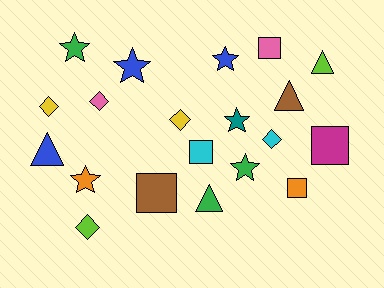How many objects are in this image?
There are 20 objects.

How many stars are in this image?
There are 6 stars.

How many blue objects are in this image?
There are 3 blue objects.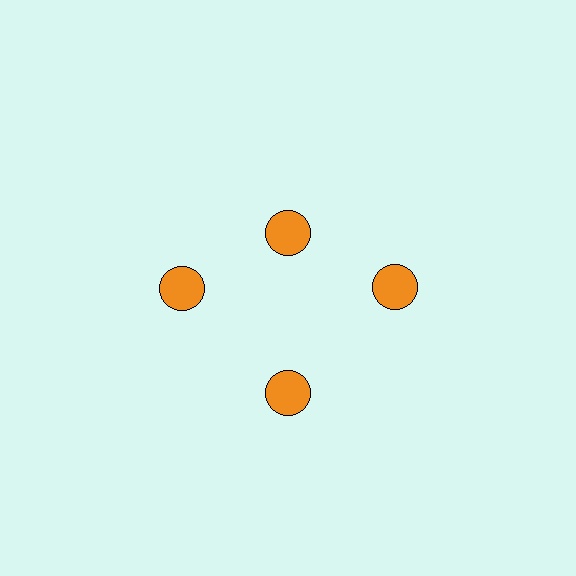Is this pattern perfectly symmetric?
No. The 4 orange circles are arranged in a ring, but one element near the 12 o'clock position is pulled inward toward the center, breaking the 4-fold rotational symmetry.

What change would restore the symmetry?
The symmetry would be restored by moving it outward, back onto the ring so that all 4 circles sit at equal angles and equal distance from the center.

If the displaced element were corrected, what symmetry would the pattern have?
It would have 4-fold rotational symmetry — the pattern would map onto itself every 90 degrees.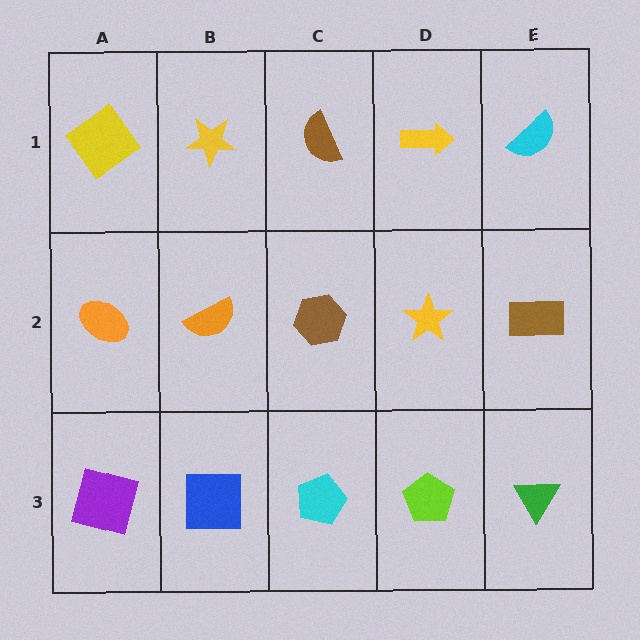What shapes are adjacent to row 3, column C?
A brown hexagon (row 2, column C), a blue square (row 3, column B), a lime pentagon (row 3, column D).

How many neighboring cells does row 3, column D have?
3.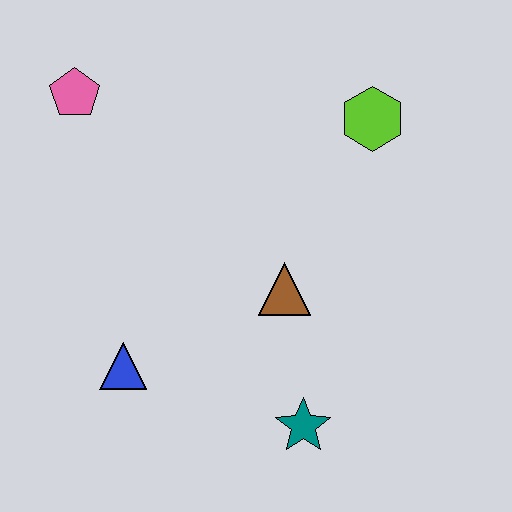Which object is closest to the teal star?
The brown triangle is closest to the teal star.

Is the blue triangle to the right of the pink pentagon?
Yes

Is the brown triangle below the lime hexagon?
Yes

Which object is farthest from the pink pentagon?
The teal star is farthest from the pink pentagon.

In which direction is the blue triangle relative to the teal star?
The blue triangle is to the left of the teal star.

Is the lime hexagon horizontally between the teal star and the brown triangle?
No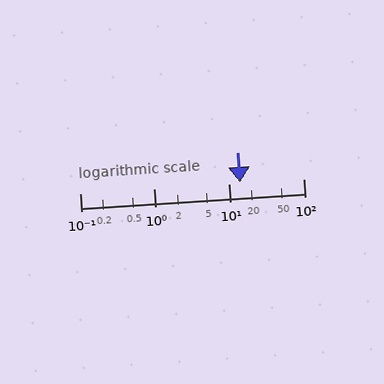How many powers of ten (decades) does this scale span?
The scale spans 3 decades, from 0.1 to 100.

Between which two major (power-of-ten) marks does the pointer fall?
The pointer is between 10 and 100.